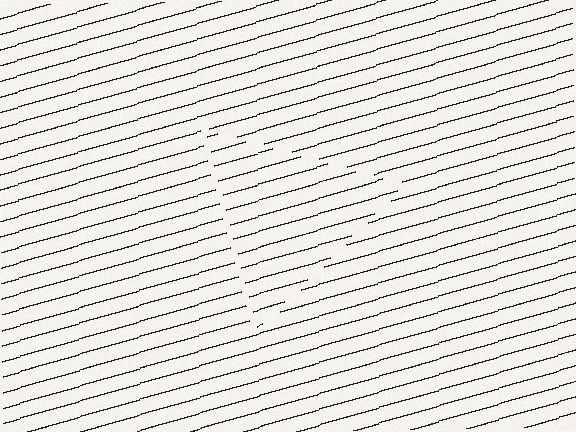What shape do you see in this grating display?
An illusory triangle. The interior of the shape contains the same grating, shifted by half a period — the contour is defined by the phase discontinuity where line-ends from the inner and outer gratings abut.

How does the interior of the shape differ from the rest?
The interior of the shape contains the same grating, shifted by half a period — the contour is defined by the phase discontinuity where line-ends from the inner and outer gratings abut.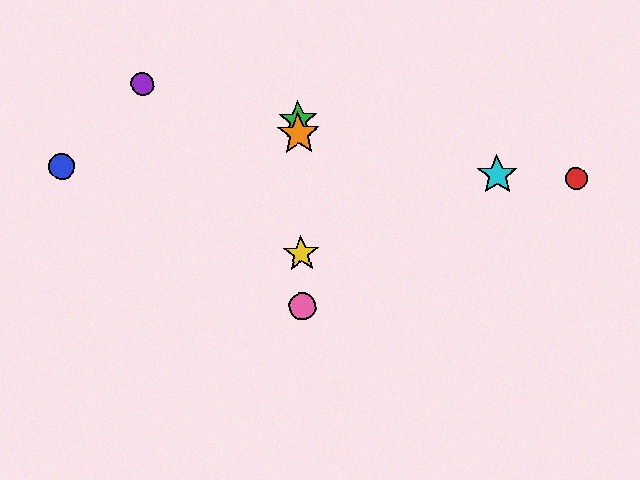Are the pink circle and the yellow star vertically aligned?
Yes, both are at x≈302.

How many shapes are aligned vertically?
4 shapes (the green star, the yellow star, the orange star, the pink circle) are aligned vertically.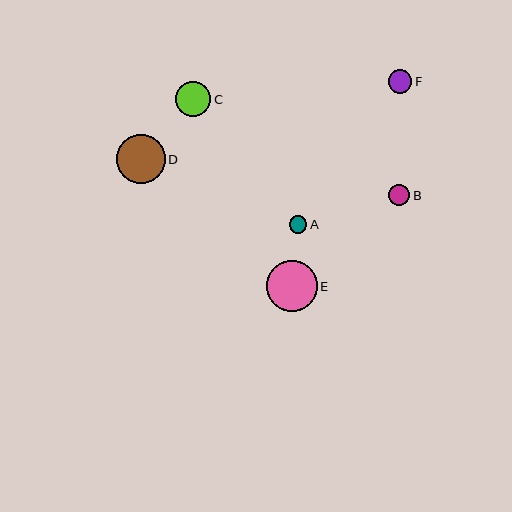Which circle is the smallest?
Circle A is the smallest with a size of approximately 17 pixels.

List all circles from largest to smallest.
From largest to smallest: E, D, C, F, B, A.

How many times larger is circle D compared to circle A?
Circle D is approximately 2.8 times the size of circle A.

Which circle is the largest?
Circle E is the largest with a size of approximately 51 pixels.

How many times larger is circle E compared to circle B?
Circle E is approximately 2.4 times the size of circle B.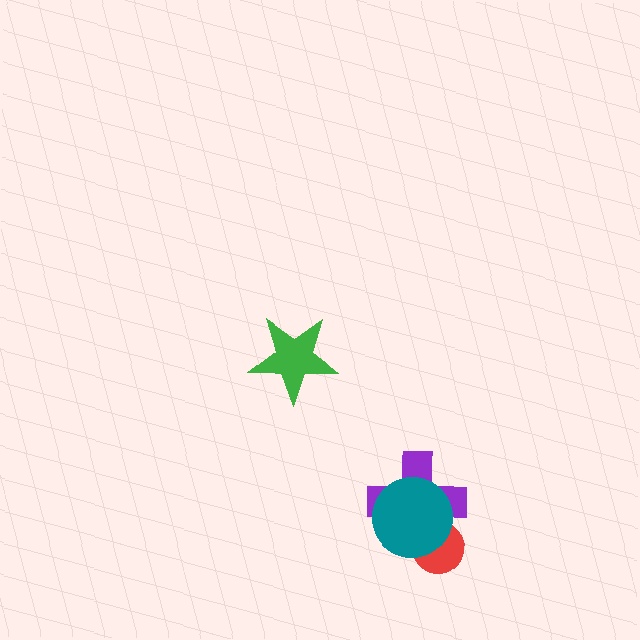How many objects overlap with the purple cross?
2 objects overlap with the purple cross.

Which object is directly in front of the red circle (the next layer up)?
The purple cross is directly in front of the red circle.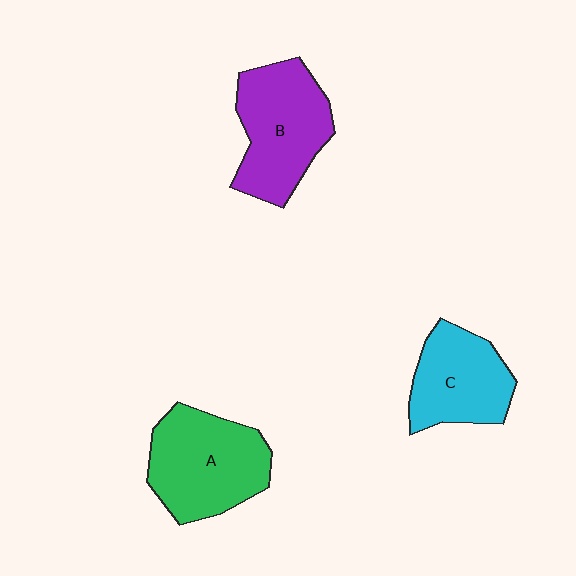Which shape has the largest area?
Shape A (green).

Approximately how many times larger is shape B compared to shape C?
Approximately 1.2 times.